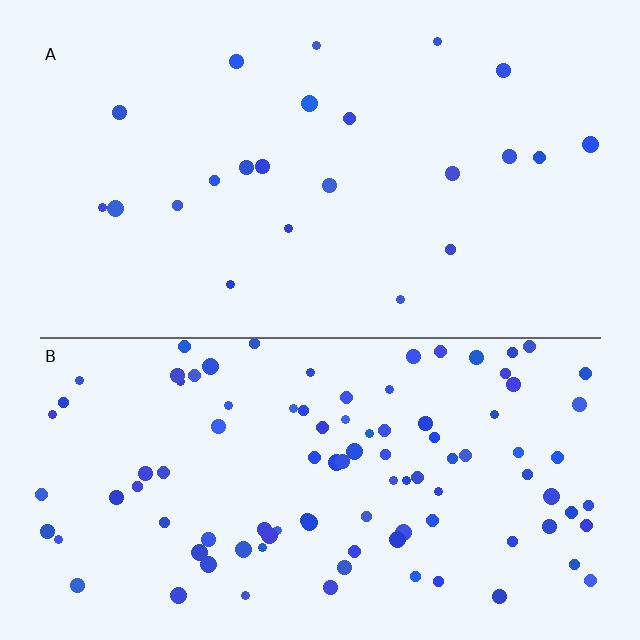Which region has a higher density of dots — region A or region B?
B (the bottom).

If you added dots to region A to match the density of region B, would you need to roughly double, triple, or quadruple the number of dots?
Approximately quadruple.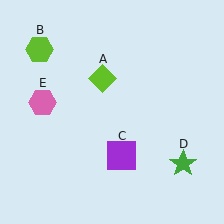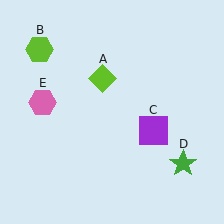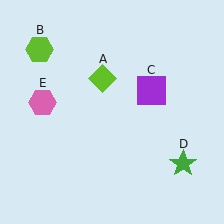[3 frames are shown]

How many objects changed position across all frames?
1 object changed position: purple square (object C).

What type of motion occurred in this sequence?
The purple square (object C) rotated counterclockwise around the center of the scene.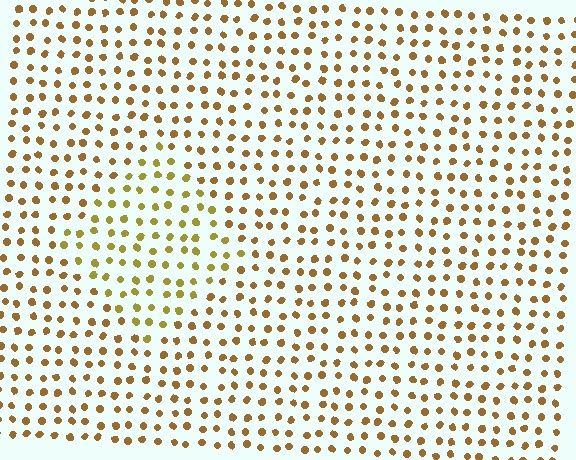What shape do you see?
I see a diamond.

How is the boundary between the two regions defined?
The boundary is defined purely by a slight shift in hue (about 25 degrees). Spacing, size, and orientation are identical on both sides.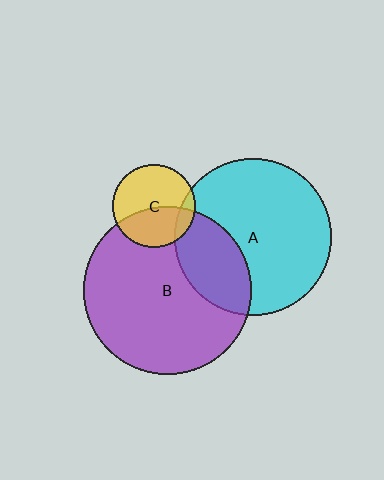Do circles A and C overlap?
Yes.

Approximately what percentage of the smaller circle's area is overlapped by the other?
Approximately 10%.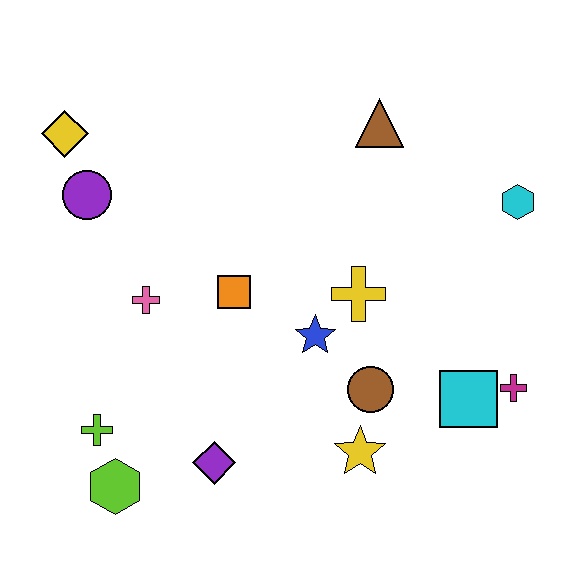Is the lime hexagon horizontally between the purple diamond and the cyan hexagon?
No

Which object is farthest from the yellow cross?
The yellow diamond is farthest from the yellow cross.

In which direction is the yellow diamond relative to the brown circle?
The yellow diamond is to the left of the brown circle.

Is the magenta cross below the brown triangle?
Yes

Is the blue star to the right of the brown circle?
No